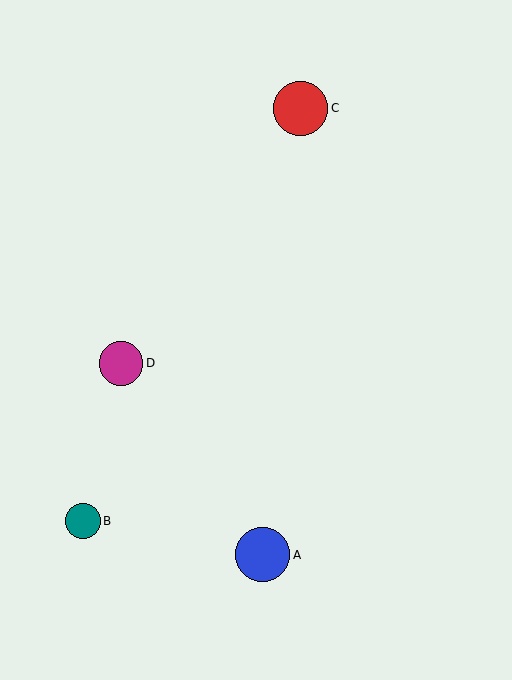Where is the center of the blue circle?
The center of the blue circle is at (263, 555).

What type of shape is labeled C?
Shape C is a red circle.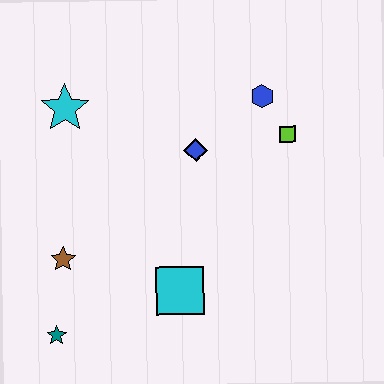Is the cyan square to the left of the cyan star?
No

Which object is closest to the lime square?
The blue hexagon is closest to the lime square.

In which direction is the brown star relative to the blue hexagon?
The brown star is to the left of the blue hexagon.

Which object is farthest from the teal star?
The blue hexagon is farthest from the teal star.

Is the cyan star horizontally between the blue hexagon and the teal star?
Yes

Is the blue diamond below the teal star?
No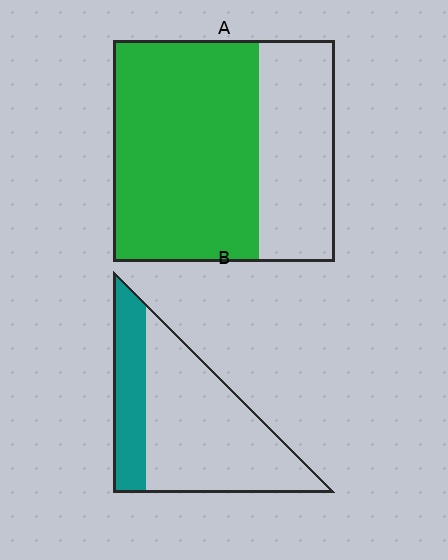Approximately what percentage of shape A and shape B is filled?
A is approximately 65% and B is approximately 25%.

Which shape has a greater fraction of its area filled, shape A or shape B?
Shape A.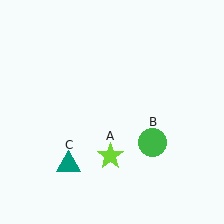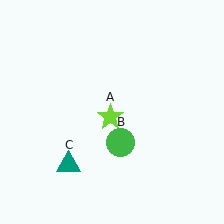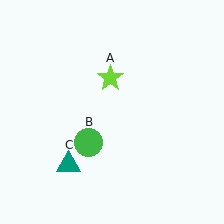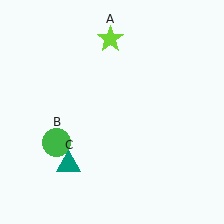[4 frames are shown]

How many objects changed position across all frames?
2 objects changed position: lime star (object A), green circle (object B).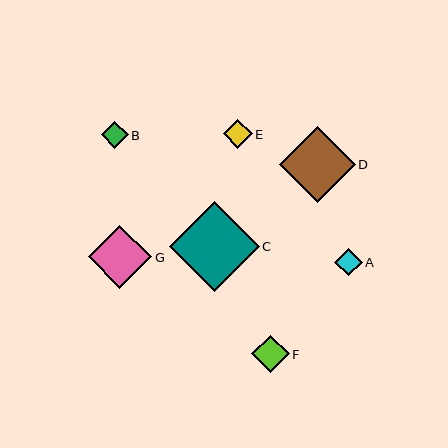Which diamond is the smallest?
Diamond B is the smallest with a size of approximately 27 pixels.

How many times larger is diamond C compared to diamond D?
Diamond C is approximately 1.2 times the size of diamond D.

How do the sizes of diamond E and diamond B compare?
Diamond E and diamond B are approximately the same size.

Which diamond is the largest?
Diamond C is the largest with a size of approximately 90 pixels.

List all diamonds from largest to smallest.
From largest to smallest: C, D, G, F, E, A, B.